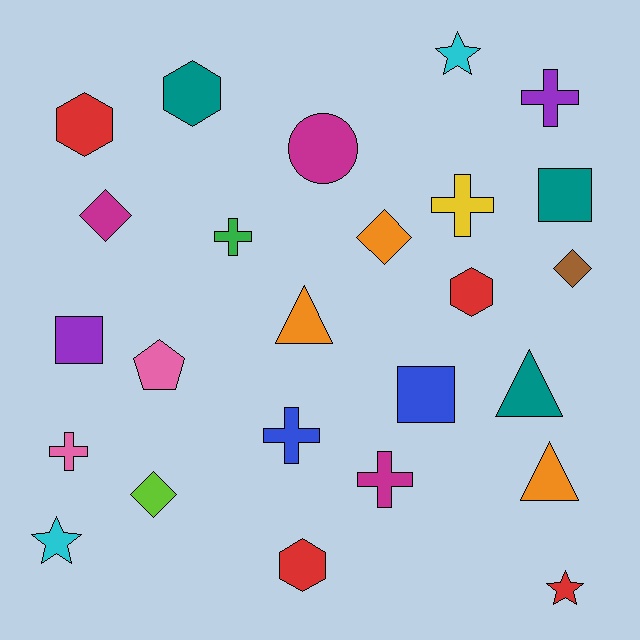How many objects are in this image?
There are 25 objects.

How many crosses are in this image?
There are 6 crosses.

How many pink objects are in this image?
There are 2 pink objects.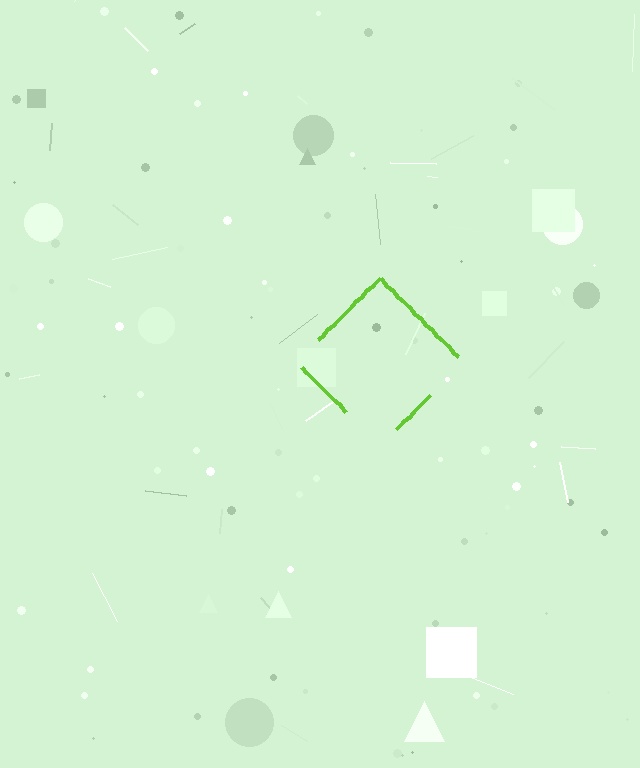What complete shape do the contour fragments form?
The contour fragments form a diamond.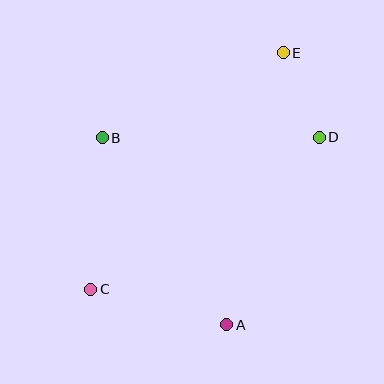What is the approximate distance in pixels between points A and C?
The distance between A and C is approximately 141 pixels.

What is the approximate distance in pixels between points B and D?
The distance between B and D is approximately 217 pixels.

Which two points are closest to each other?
Points D and E are closest to each other.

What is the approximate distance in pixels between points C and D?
The distance between C and D is approximately 274 pixels.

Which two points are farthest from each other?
Points C and E are farthest from each other.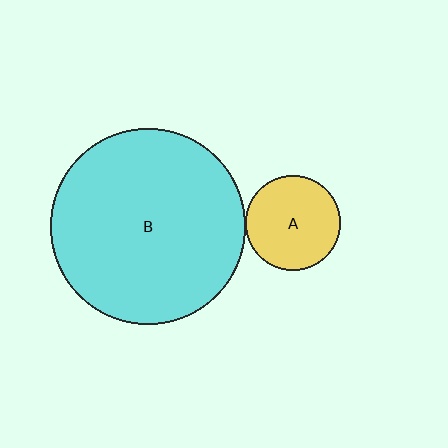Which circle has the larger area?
Circle B (cyan).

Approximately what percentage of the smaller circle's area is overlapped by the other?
Approximately 5%.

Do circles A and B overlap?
Yes.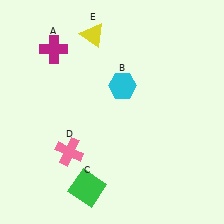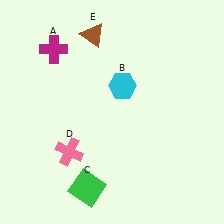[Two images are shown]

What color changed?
The triangle (E) changed from yellow in Image 1 to brown in Image 2.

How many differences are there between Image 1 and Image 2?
There is 1 difference between the two images.